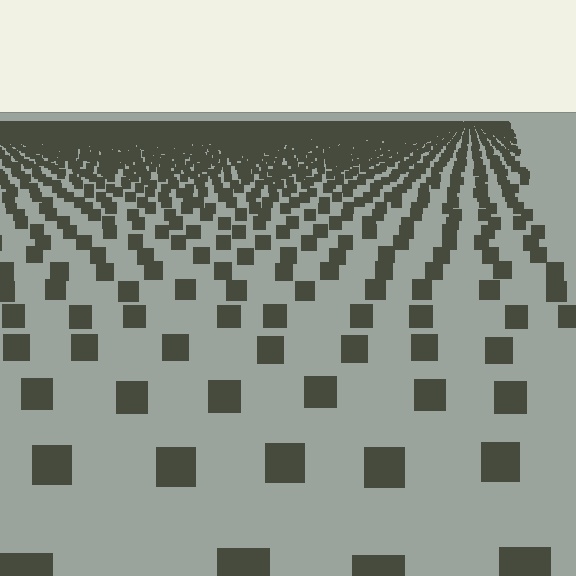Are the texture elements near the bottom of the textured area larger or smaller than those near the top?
Larger. Near the bottom, elements are closer to the viewer and appear at a bigger on-screen size.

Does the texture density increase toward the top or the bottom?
Density increases toward the top.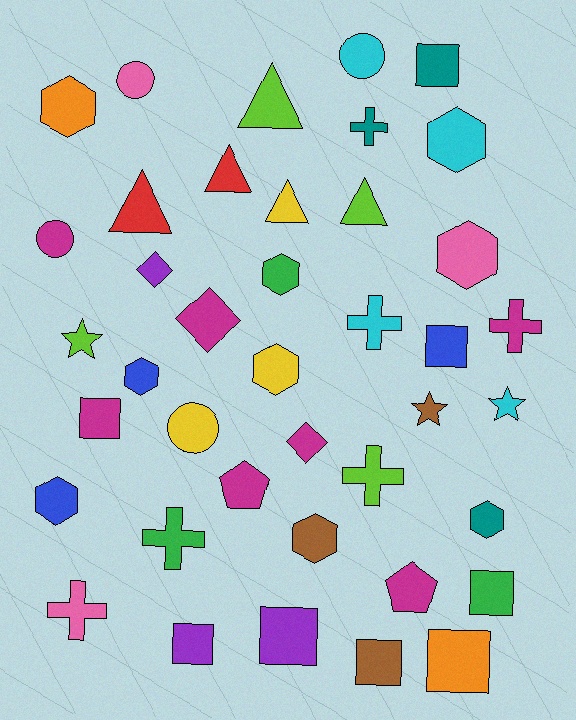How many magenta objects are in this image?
There are 7 magenta objects.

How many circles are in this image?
There are 4 circles.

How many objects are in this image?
There are 40 objects.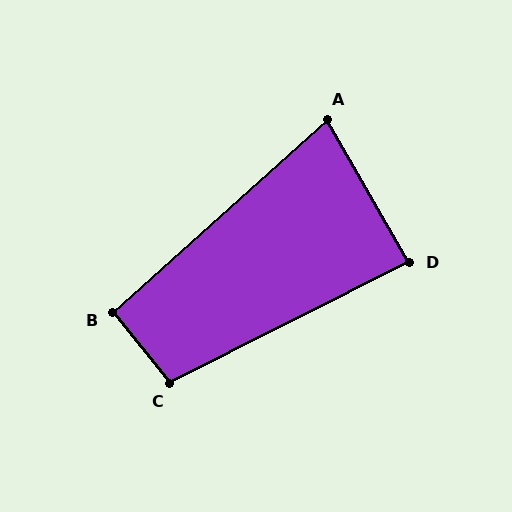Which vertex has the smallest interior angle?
A, at approximately 78 degrees.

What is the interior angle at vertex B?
Approximately 93 degrees (approximately right).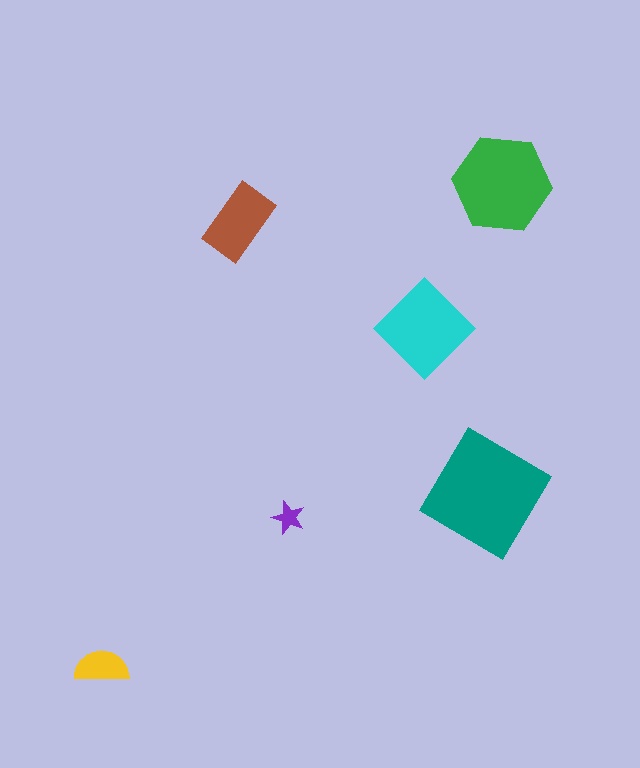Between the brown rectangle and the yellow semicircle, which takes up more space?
The brown rectangle.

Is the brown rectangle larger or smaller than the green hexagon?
Smaller.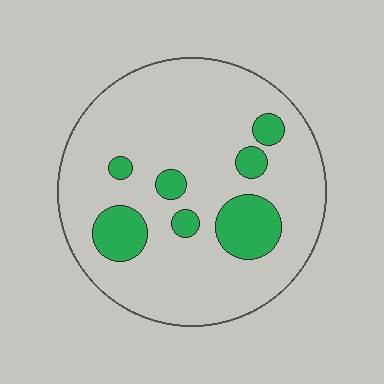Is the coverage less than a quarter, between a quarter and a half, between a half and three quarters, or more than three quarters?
Less than a quarter.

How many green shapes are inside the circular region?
7.